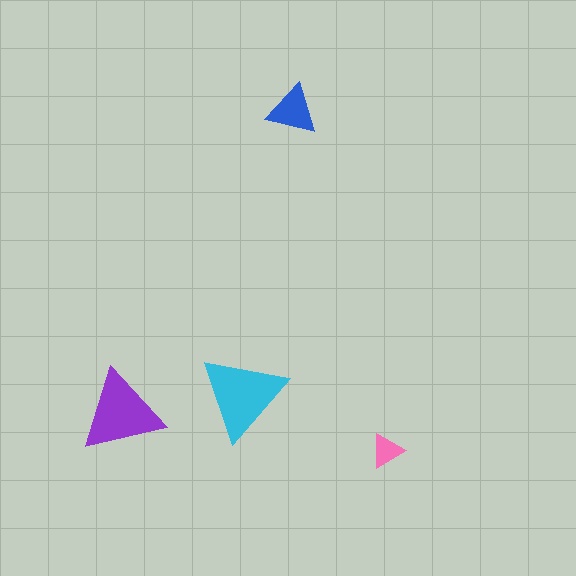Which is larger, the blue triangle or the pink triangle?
The blue one.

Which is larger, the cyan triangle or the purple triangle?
The cyan one.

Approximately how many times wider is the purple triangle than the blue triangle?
About 1.5 times wider.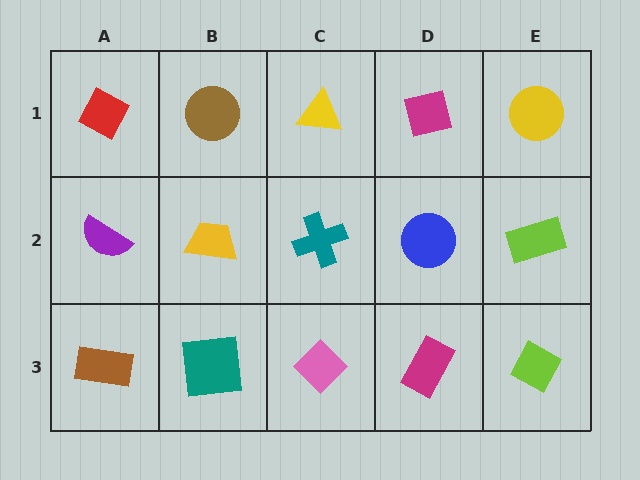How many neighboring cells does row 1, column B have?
3.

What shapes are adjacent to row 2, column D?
A magenta square (row 1, column D), a magenta rectangle (row 3, column D), a teal cross (row 2, column C), a lime rectangle (row 2, column E).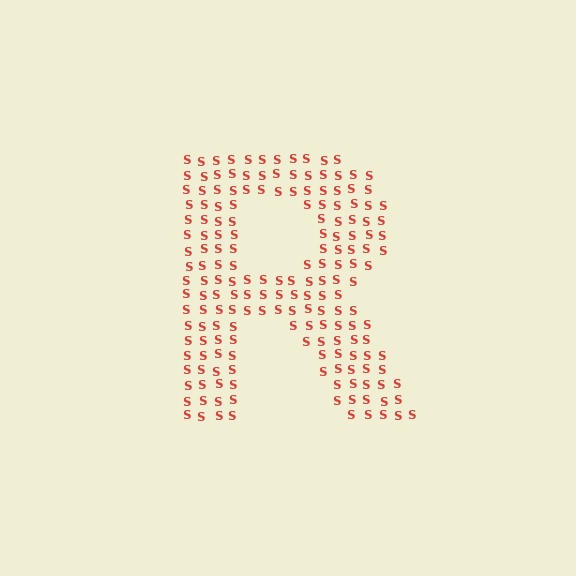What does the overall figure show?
The overall figure shows the letter R.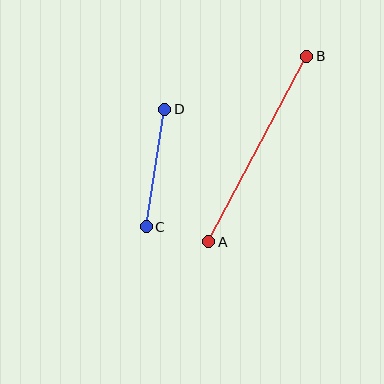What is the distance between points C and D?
The distance is approximately 119 pixels.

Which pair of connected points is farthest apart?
Points A and B are farthest apart.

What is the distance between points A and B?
The distance is approximately 209 pixels.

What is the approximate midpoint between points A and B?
The midpoint is at approximately (258, 149) pixels.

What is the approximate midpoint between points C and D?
The midpoint is at approximately (155, 168) pixels.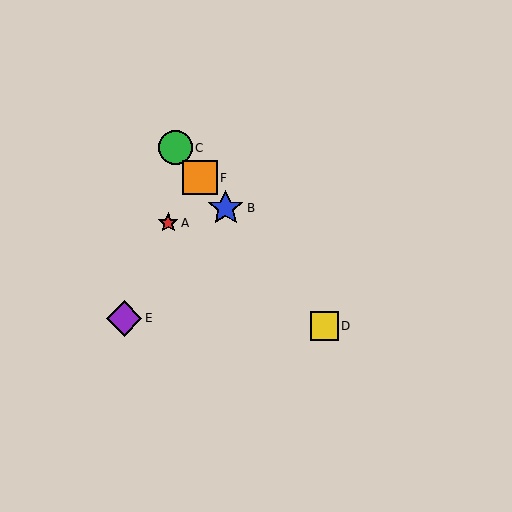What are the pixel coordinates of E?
Object E is at (124, 318).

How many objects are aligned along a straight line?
4 objects (B, C, D, F) are aligned along a straight line.